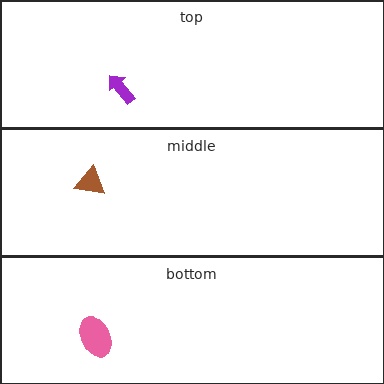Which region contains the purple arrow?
The top region.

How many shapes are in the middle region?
1.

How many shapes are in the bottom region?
1.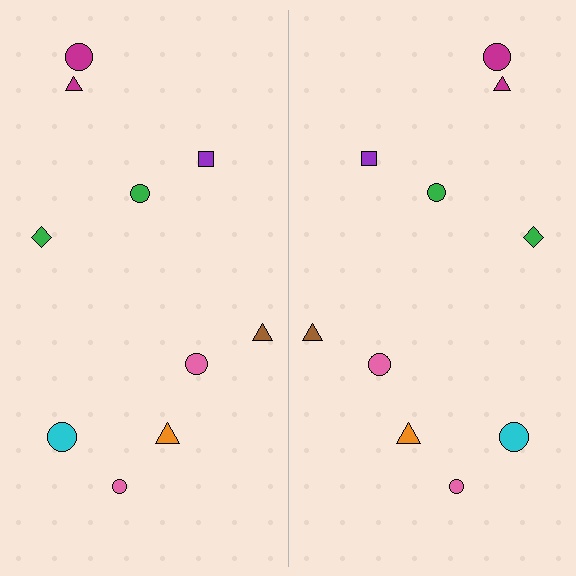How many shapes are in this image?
There are 20 shapes in this image.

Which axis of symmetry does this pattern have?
The pattern has a vertical axis of symmetry running through the center of the image.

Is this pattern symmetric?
Yes, this pattern has bilateral (reflection) symmetry.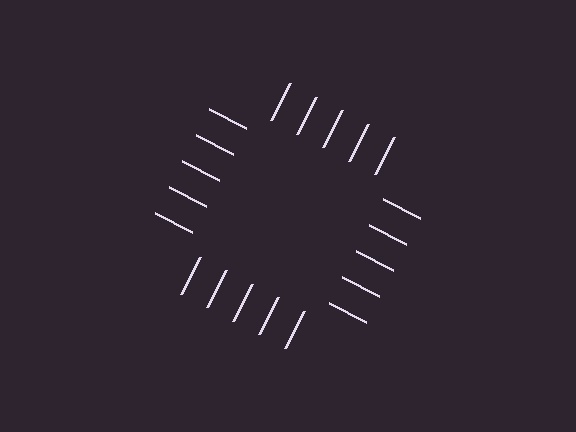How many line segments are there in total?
20 — 5 along each of the 4 edges.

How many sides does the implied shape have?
4 sides — the line-ends trace a square.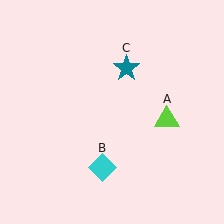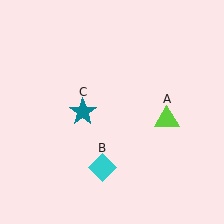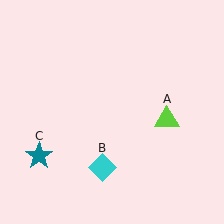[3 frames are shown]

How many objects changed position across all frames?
1 object changed position: teal star (object C).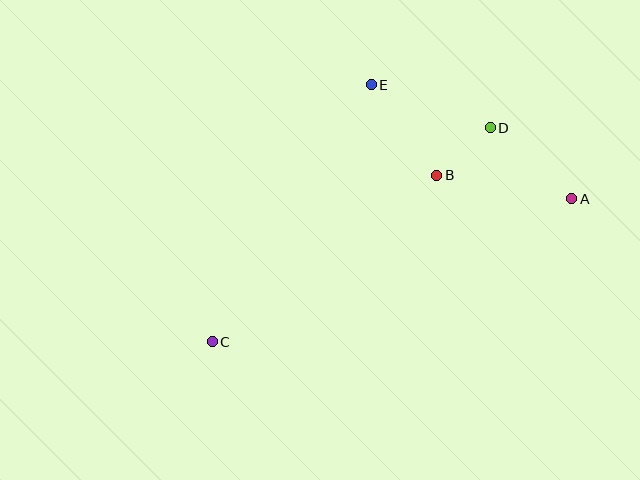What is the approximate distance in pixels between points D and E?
The distance between D and E is approximately 126 pixels.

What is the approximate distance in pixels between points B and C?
The distance between B and C is approximately 279 pixels.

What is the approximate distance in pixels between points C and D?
The distance between C and D is approximately 351 pixels.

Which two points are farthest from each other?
Points A and C are farthest from each other.